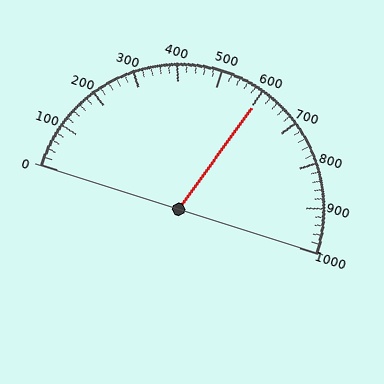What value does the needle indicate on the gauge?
The needle indicates approximately 600.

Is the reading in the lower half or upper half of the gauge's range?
The reading is in the upper half of the range (0 to 1000).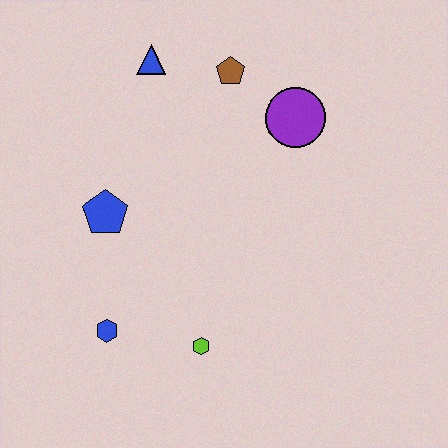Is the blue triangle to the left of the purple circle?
Yes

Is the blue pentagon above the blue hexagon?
Yes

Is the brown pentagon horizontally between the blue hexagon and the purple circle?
Yes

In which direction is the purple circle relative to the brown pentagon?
The purple circle is to the right of the brown pentagon.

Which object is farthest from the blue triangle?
The lime hexagon is farthest from the blue triangle.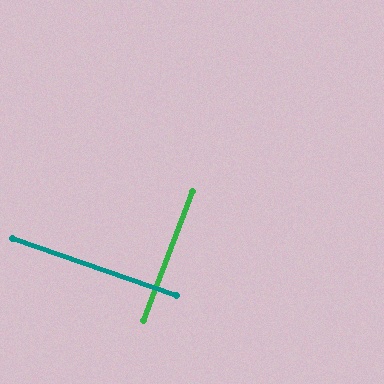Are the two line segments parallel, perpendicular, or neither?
Perpendicular — they meet at approximately 88°.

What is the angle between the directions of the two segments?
Approximately 88 degrees.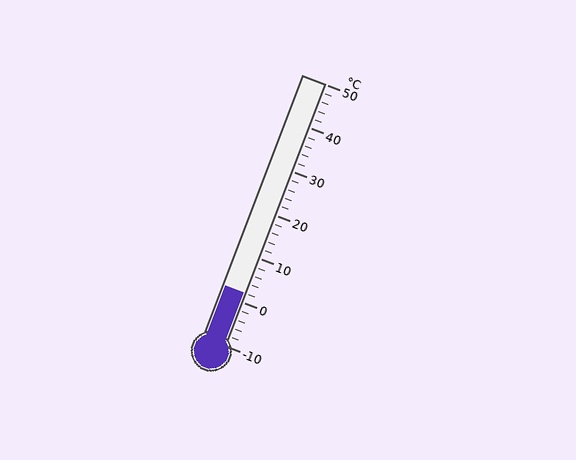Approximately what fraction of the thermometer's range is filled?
The thermometer is filled to approximately 20% of its range.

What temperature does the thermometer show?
The thermometer shows approximately 2°C.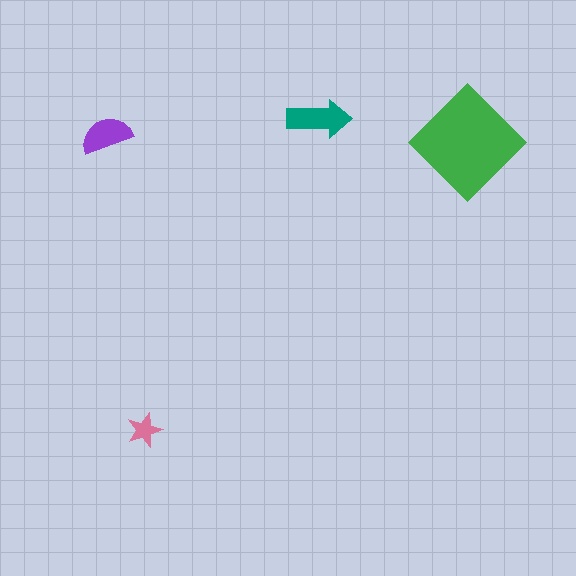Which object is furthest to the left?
The purple semicircle is leftmost.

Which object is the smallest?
The pink star.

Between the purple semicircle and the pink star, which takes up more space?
The purple semicircle.